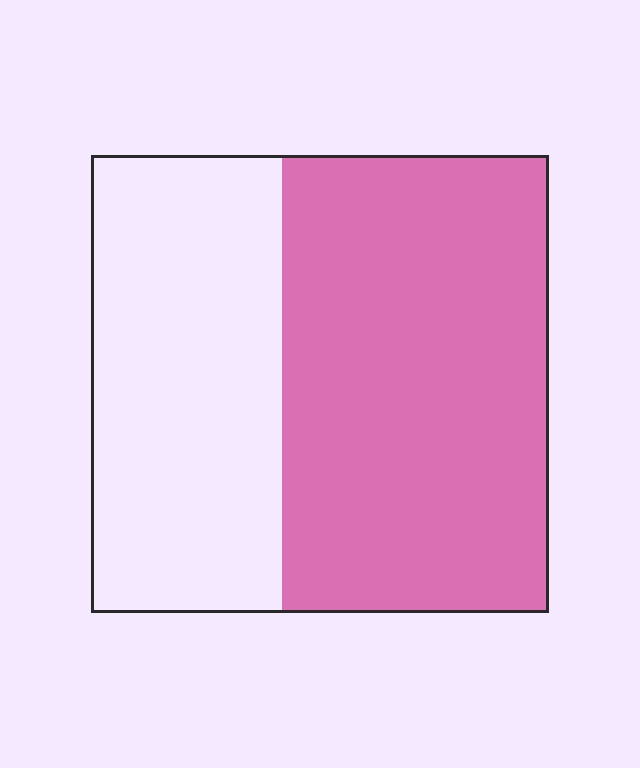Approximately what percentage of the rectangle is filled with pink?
Approximately 60%.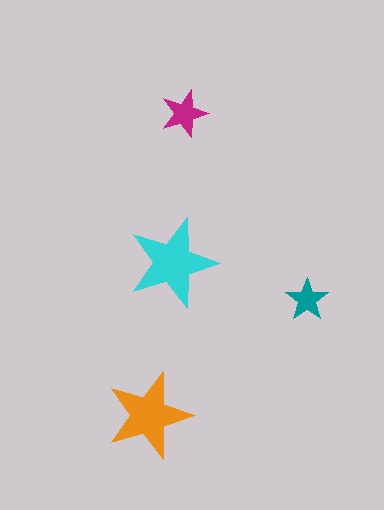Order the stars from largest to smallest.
the cyan one, the orange one, the magenta one, the teal one.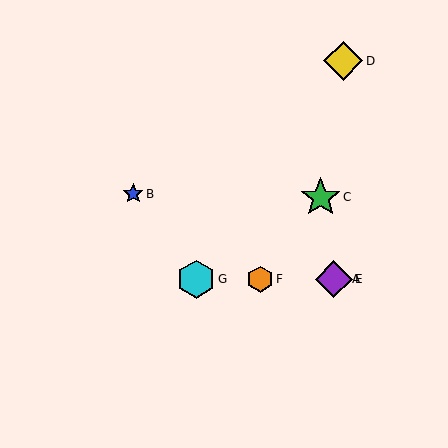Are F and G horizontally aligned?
Yes, both are at y≈279.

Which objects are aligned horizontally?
Objects A, E, F, G are aligned horizontally.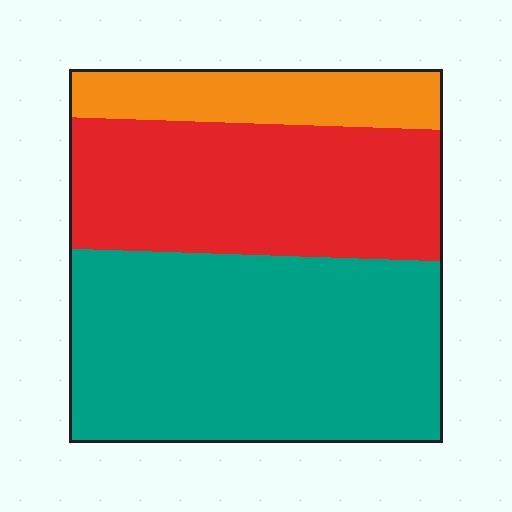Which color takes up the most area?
Teal, at roughly 50%.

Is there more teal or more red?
Teal.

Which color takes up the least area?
Orange, at roughly 15%.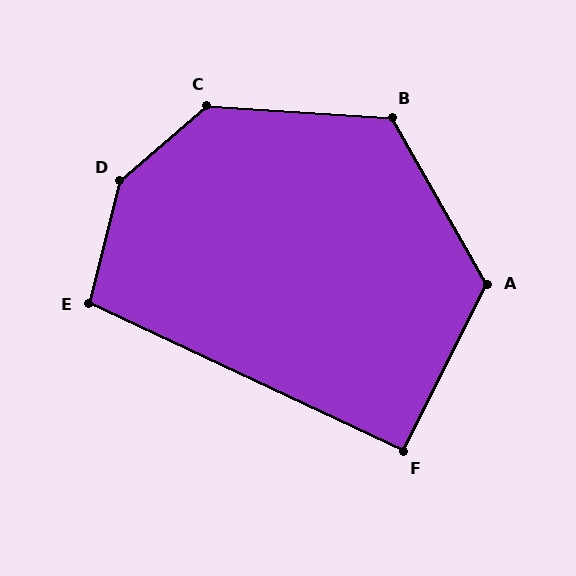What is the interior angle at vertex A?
Approximately 123 degrees (obtuse).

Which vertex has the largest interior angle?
D, at approximately 145 degrees.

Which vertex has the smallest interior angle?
F, at approximately 92 degrees.